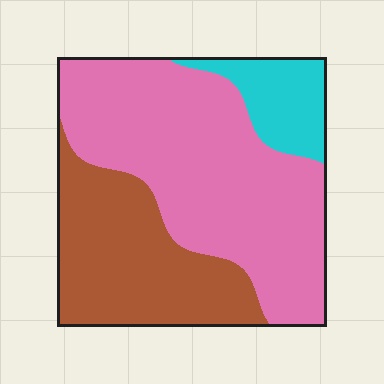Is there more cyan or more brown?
Brown.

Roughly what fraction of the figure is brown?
Brown takes up about one third (1/3) of the figure.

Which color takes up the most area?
Pink, at roughly 55%.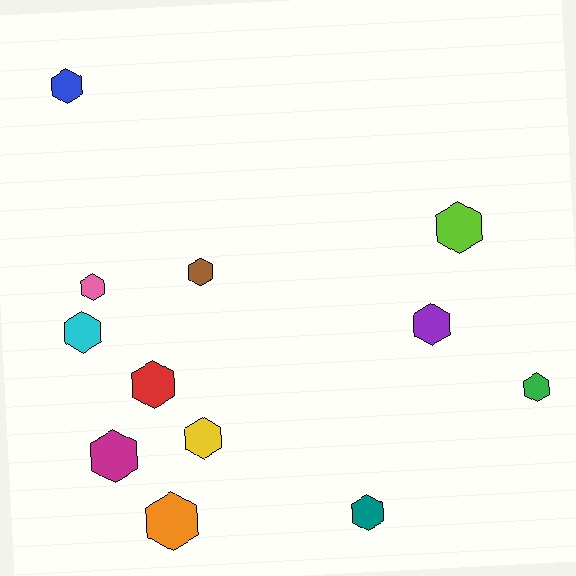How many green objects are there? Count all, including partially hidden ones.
There is 1 green object.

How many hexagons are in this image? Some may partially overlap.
There are 12 hexagons.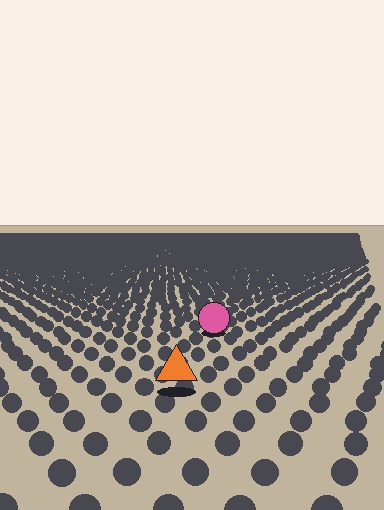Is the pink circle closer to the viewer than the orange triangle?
No. The orange triangle is closer — you can tell from the texture gradient: the ground texture is coarser near it.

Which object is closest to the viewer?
The orange triangle is closest. The texture marks near it are larger and more spread out.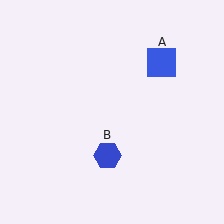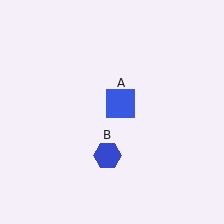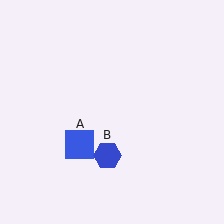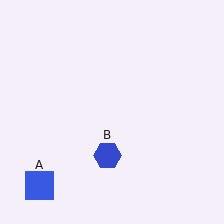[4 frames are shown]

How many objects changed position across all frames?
1 object changed position: blue square (object A).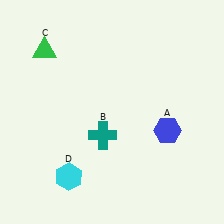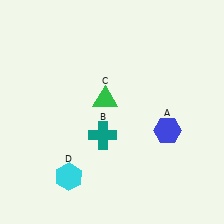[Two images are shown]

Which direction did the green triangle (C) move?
The green triangle (C) moved right.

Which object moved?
The green triangle (C) moved right.